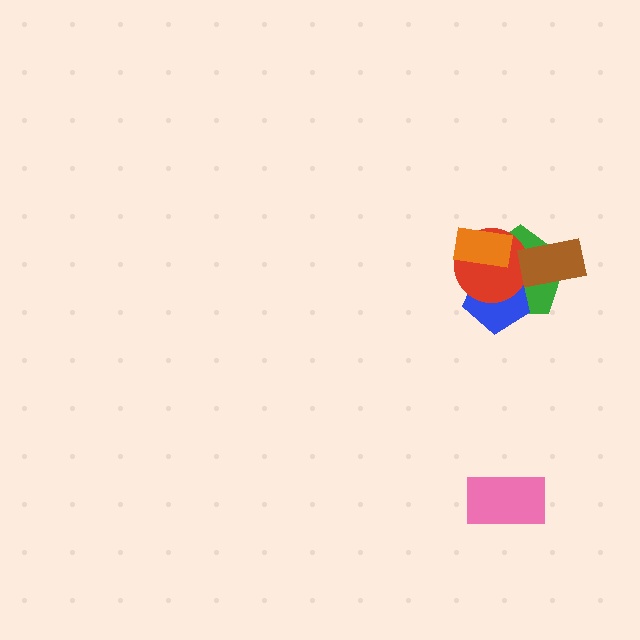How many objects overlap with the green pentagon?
4 objects overlap with the green pentagon.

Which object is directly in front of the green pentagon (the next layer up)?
The blue pentagon is directly in front of the green pentagon.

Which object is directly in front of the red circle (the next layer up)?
The brown rectangle is directly in front of the red circle.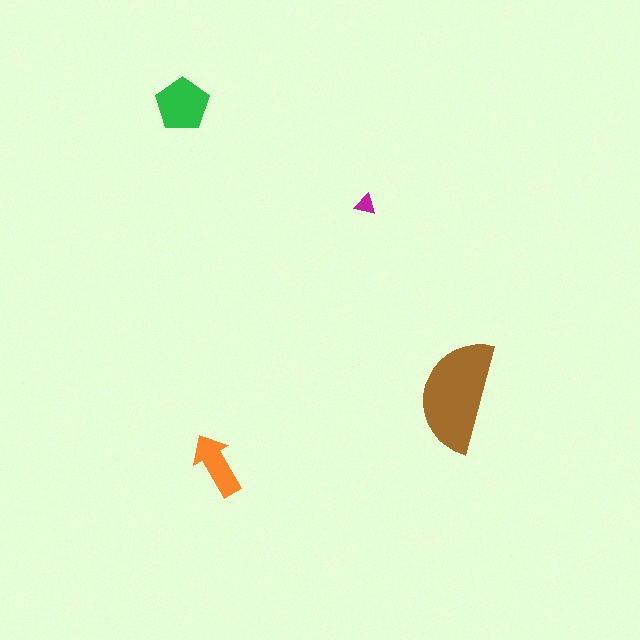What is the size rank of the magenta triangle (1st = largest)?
4th.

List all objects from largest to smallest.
The brown semicircle, the green pentagon, the orange arrow, the magenta triangle.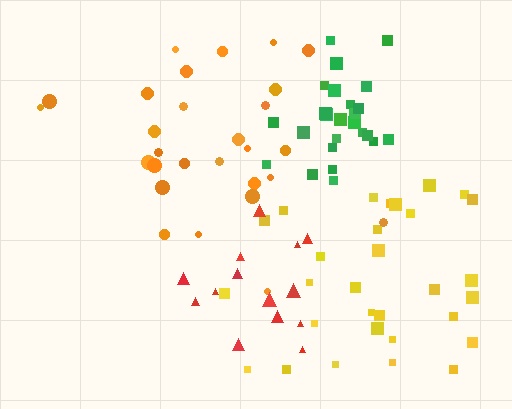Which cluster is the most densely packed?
Green.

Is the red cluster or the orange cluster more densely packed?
Orange.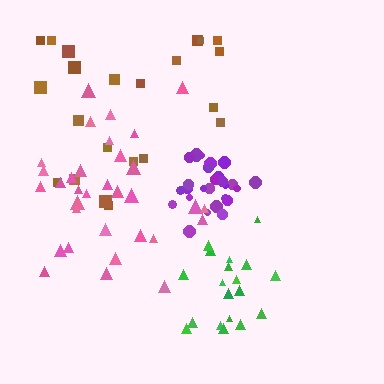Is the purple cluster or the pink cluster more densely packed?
Purple.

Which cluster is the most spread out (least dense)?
Brown.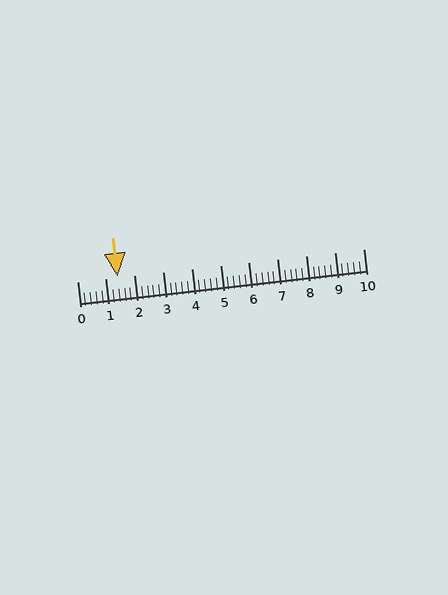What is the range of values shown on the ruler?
The ruler shows values from 0 to 10.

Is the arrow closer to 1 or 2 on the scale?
The arrow is closer to 1.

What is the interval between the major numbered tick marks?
The major tick marks are spaced 1 units apart.